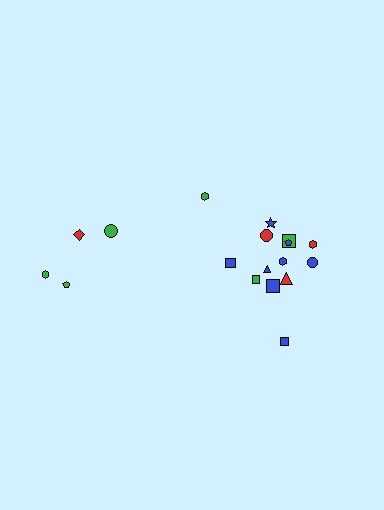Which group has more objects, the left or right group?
The right group.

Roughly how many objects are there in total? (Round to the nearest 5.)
Roughly 20 objects in total.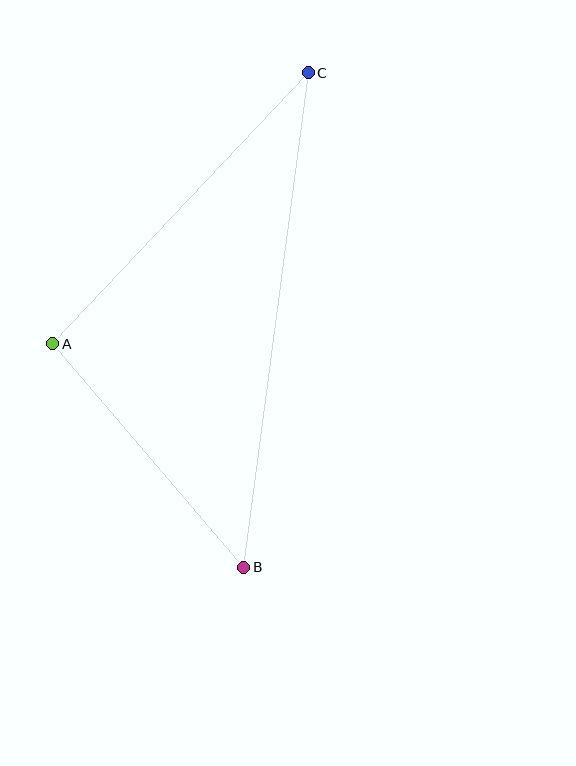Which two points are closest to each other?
Points A and B are closest to each other.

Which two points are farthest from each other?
Points B and C are farthest from each other.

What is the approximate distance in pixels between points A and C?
The distance between A and C is approximately 372 pixels.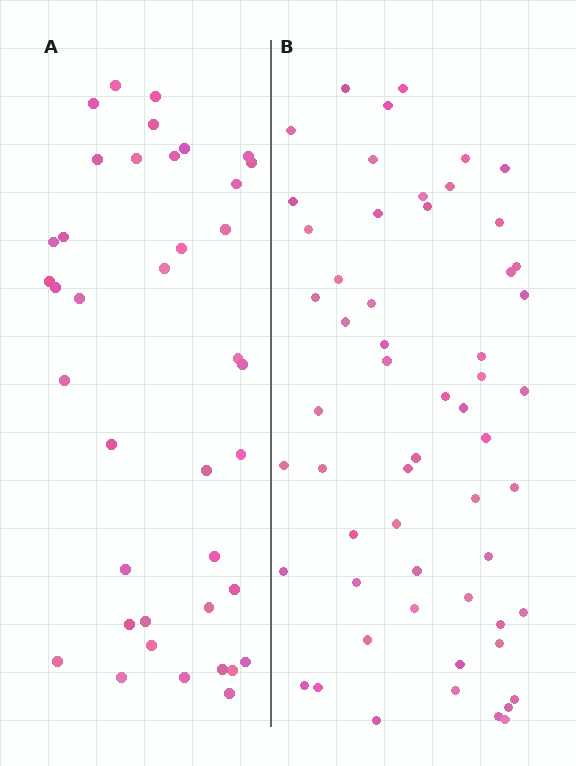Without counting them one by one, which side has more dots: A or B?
Region B (the right region) has more dots.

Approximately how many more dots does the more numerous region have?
Region B has approximately 20 more dots than region A.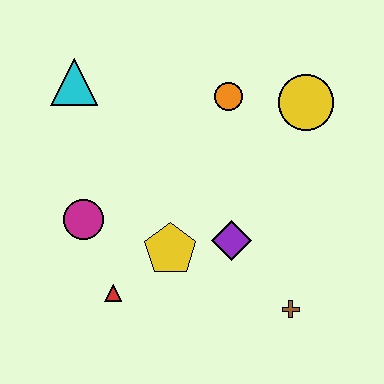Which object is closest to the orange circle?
The yellow circle is closest to the orange circle.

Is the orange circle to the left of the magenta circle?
No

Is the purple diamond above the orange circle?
No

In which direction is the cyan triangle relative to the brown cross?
The cyan triangle is above the brown cross.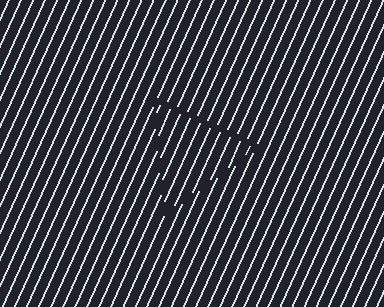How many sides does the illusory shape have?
3 sides — the line-ends trace a triangle.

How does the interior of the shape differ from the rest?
The interior of the shape contains the same grating, shifted by half a period — the contour is defined by the phase discontinuity where line-ends from the inner and outer gratings abut.